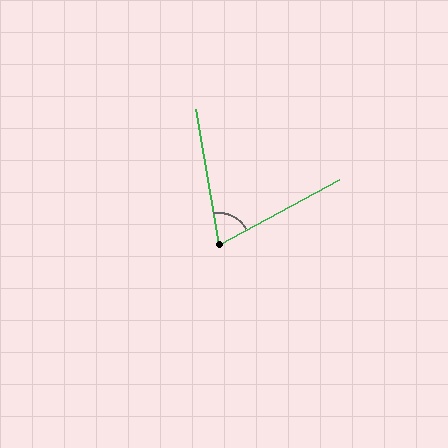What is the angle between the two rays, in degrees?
Approximately 71 degrees.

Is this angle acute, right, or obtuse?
It is acute.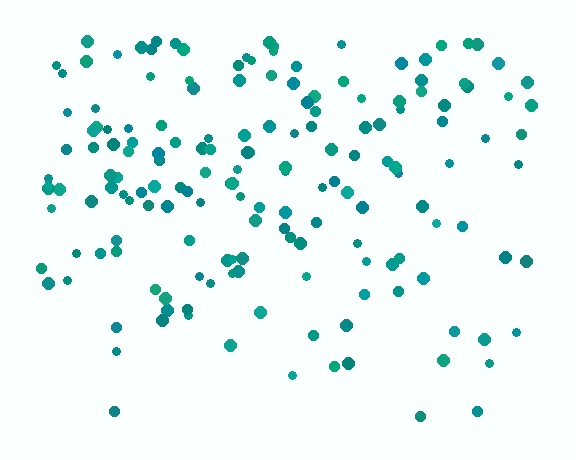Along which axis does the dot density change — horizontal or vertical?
Vertical.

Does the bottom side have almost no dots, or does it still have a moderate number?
Still a moderate number, just noticeably fewer than the top.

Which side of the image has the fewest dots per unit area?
The bottom.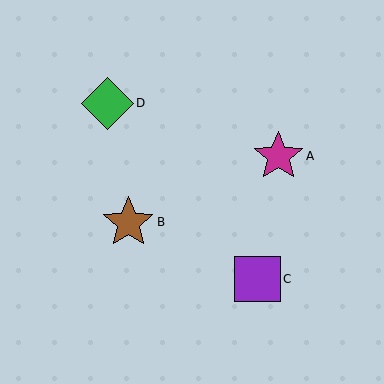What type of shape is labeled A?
Shape A is a magenta star.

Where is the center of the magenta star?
The center of the magenta star is at (278, 156).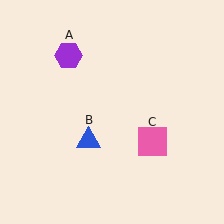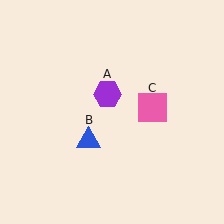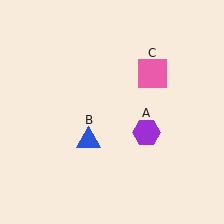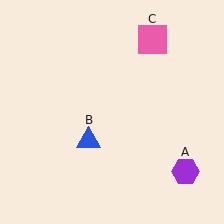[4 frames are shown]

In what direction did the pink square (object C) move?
The pink square (object C) moved up.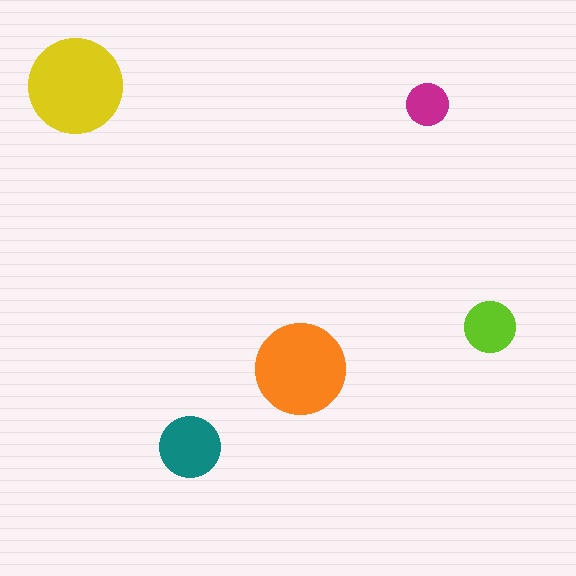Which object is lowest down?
The teal circle is bottommost.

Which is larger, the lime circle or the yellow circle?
The yellow one.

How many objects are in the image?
There are 5 objects in the image.